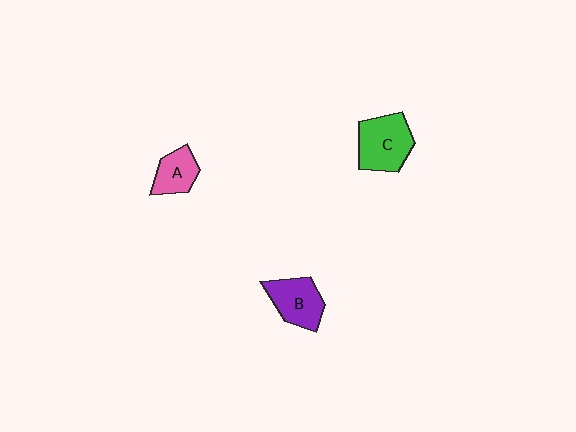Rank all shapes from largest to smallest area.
From largest to smallest: C (green), B (purple), A (pink).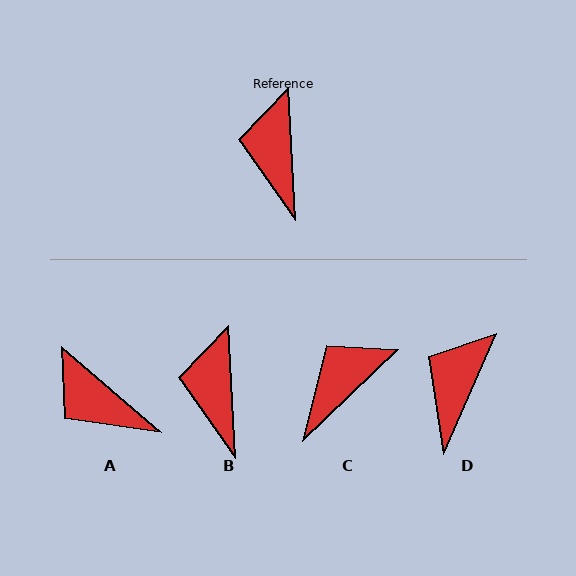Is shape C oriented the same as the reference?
No, it is off by about 49 degrees.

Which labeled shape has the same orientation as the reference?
B.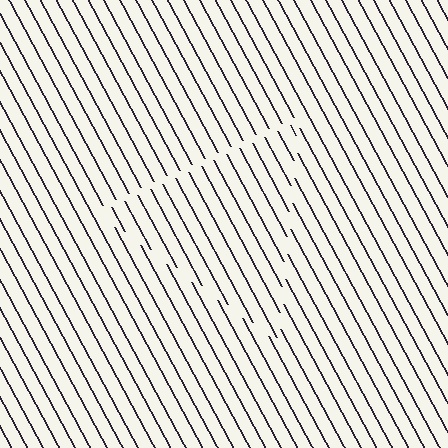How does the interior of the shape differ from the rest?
The interior of the shape contains the same grating, shifted by half a period — the contour is defined by the phase discontinuity where line-ends from the inner and outer gratings abut.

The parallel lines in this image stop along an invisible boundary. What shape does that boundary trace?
An illusory triangle. The interior of the shape contains the same grating, shifted by half a period — the contour is defined by the phase discontinuity where line-ends from the inner and outer gratings abut.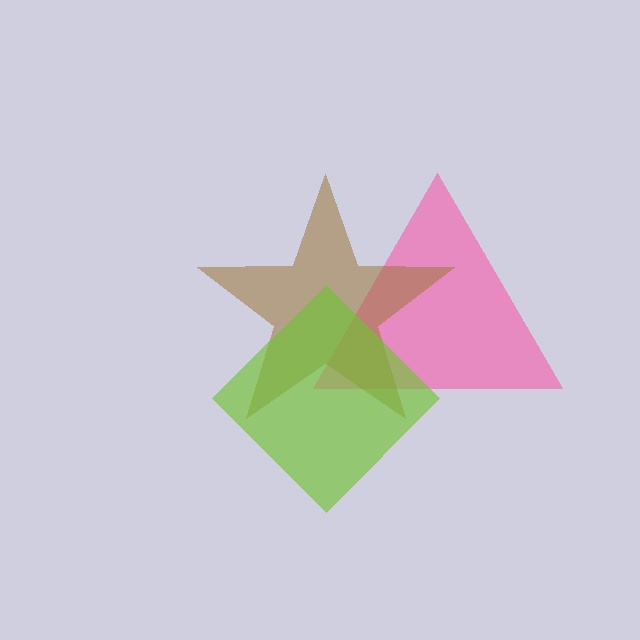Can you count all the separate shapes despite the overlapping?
Yes, there are 3 separate shapes.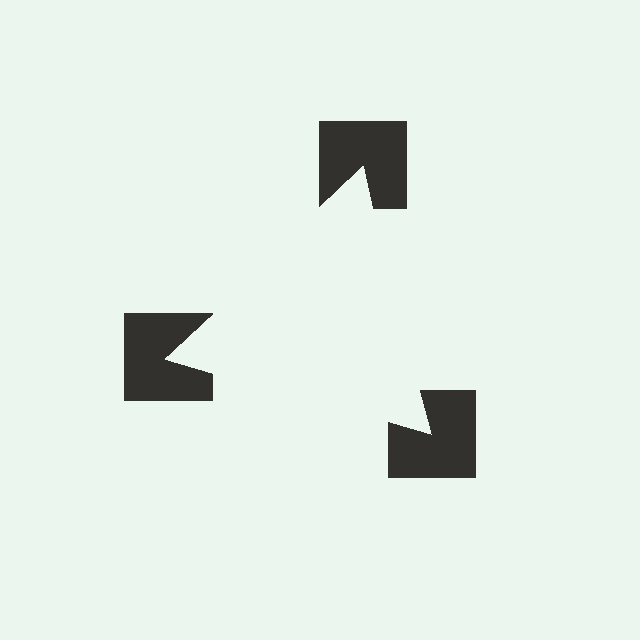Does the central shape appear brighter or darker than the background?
It typically appears slightly brighter than the background, even though no actual brightness change is drawn.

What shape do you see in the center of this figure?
An illusory triangle — its edges are inferred from the aligned wedge cuts in the notched squares, not physically drawn.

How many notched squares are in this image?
There are 3 — one at each vertex of the illusory triangle.